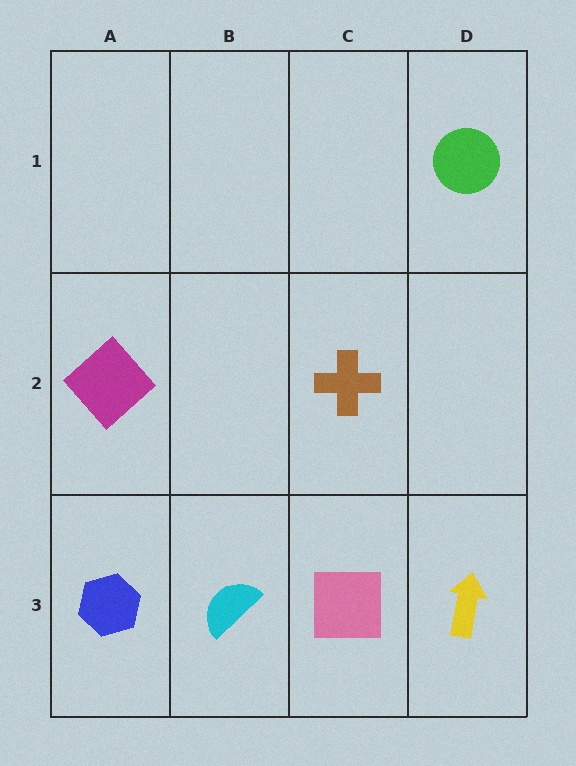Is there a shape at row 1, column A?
No, that cell is empty.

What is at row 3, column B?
A cyan semicircle.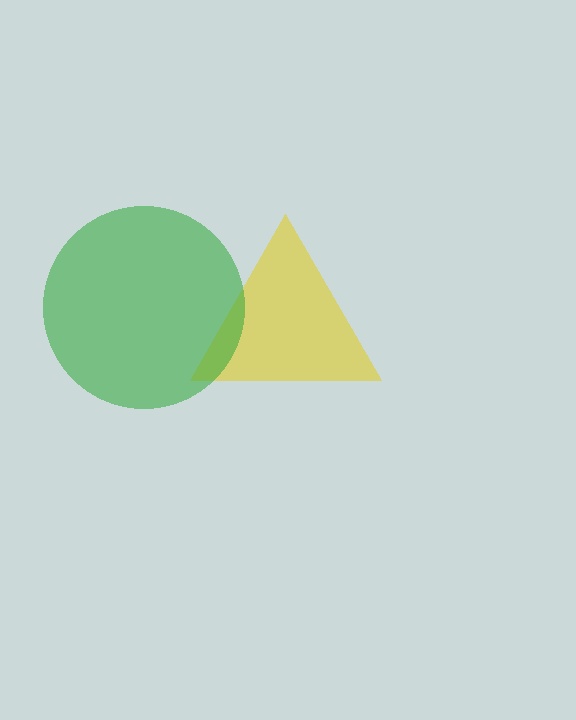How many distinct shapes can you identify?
There are 2 distinct shapes: a yellow triangle, a green circle.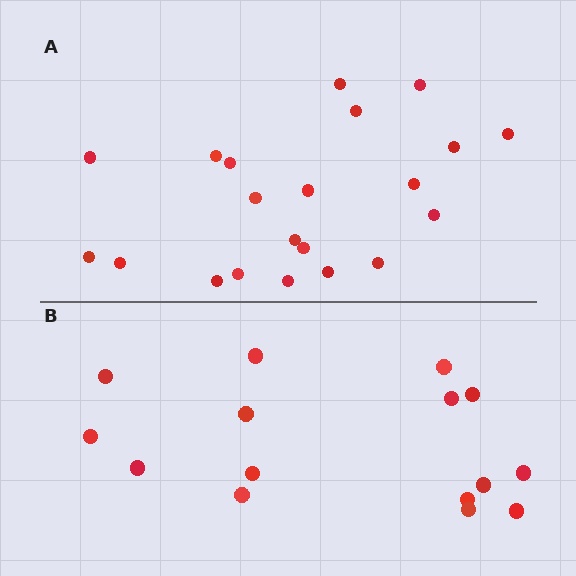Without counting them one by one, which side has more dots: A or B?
Region A (the top region) has more dots.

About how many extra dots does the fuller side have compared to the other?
Region A has about 6 more dots than region B.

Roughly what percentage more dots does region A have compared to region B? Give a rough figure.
About 40% more.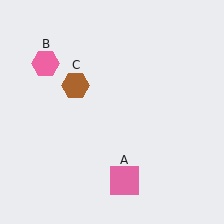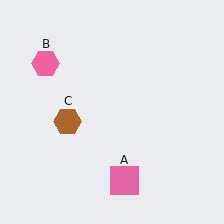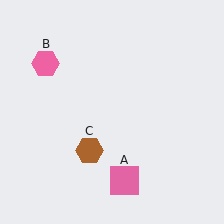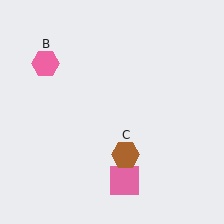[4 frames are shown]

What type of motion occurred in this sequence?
The brown hexagon (object C) rotated counterclockwise around the center of the scene.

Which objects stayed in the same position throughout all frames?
Pink square (object A) and pink hexagon (object B) remained stationary.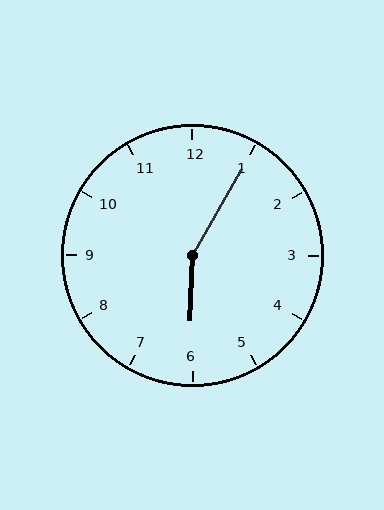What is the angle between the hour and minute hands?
Approximately 152 degrees.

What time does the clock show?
6:05.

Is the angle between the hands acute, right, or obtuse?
It is obtuse.